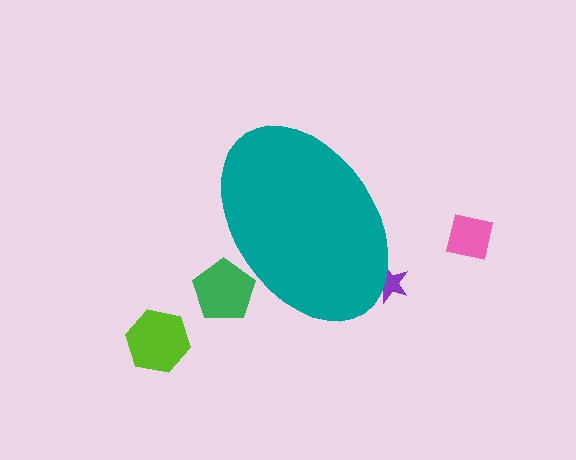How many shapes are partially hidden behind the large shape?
2 shapes are partially hidden.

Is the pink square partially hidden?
No, the pink square is fully visible.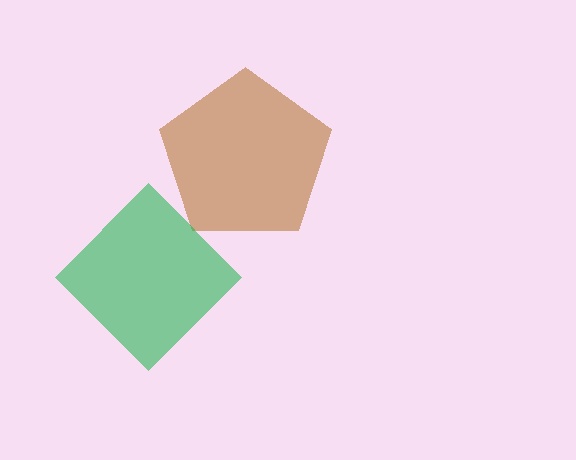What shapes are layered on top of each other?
The layered shapes are: a brown pentagon, a green diamond.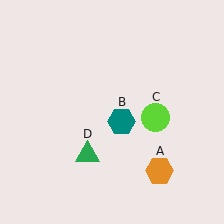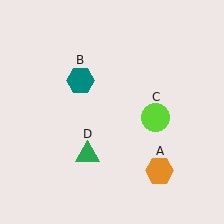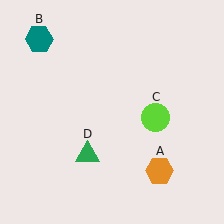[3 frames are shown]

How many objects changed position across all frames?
1 object changed position: teal hexagon (object B).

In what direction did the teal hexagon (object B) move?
The teal hexagon (object B) moved up and to the left.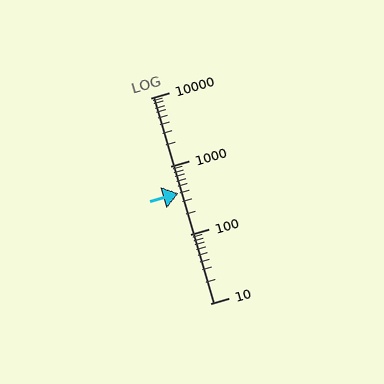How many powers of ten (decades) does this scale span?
The scale spans 3 decades, from 10 to 10000.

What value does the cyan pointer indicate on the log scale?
The pointer indicates approximately 400.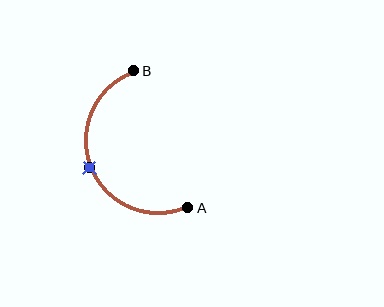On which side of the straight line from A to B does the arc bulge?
The arc bulges to the left of the straight line connecting A and B.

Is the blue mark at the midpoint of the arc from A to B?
Yes. The blue mark lies on the arc at equal arc-length from both A and B — it is the arc midpoint.